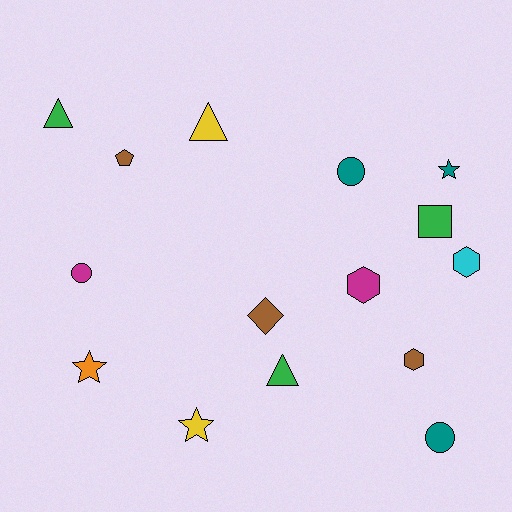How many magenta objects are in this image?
There are 2 magenta objects.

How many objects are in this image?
There are 15 objects.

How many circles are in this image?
There are 3 circles.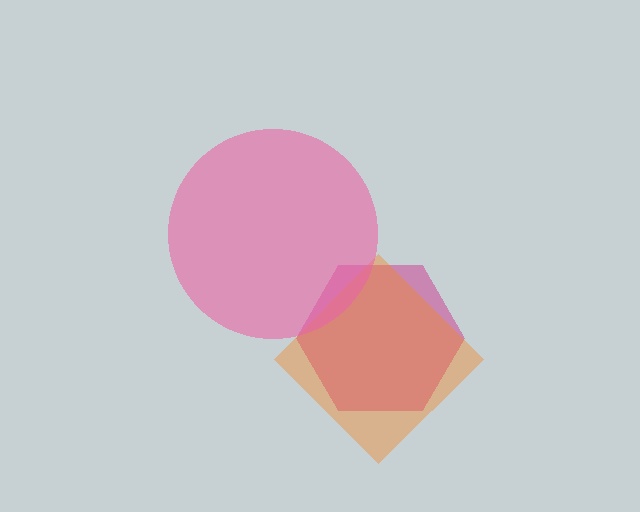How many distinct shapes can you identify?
There are 3 distinct shapes: a magenta hexagon, an orange diamond, a pink circle.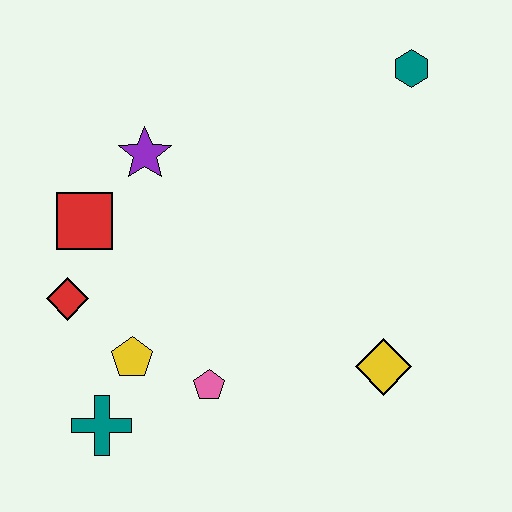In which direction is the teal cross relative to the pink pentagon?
The teal cross is to the left of the pink pentagon.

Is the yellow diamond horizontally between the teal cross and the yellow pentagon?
No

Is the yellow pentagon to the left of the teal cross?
No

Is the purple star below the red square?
No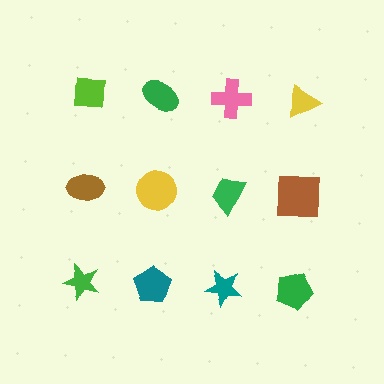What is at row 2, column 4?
A brown square.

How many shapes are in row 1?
4 shapes.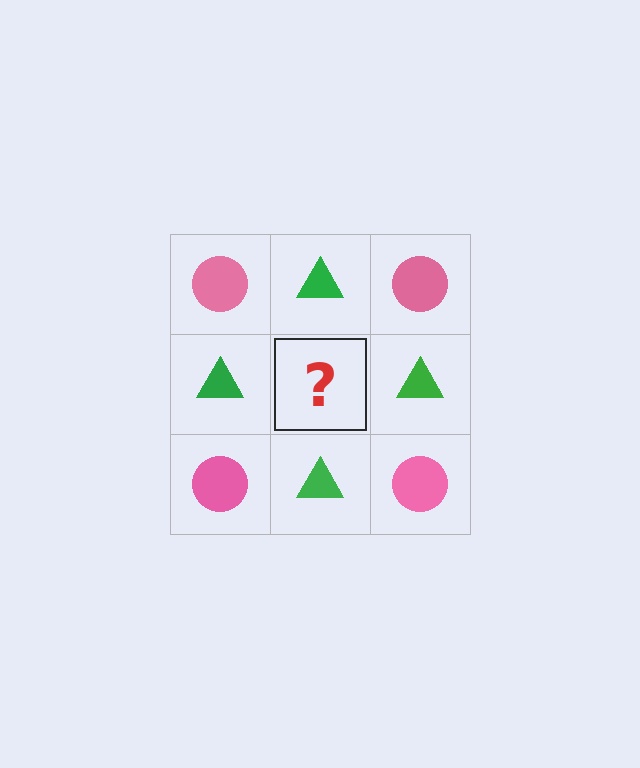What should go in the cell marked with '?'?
The missing cell should contain a pink circle.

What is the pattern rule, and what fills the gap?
The rule is that it alternates pink circle and green triangle in a checkerboard pattern. The gap should be filled with a pink circle.